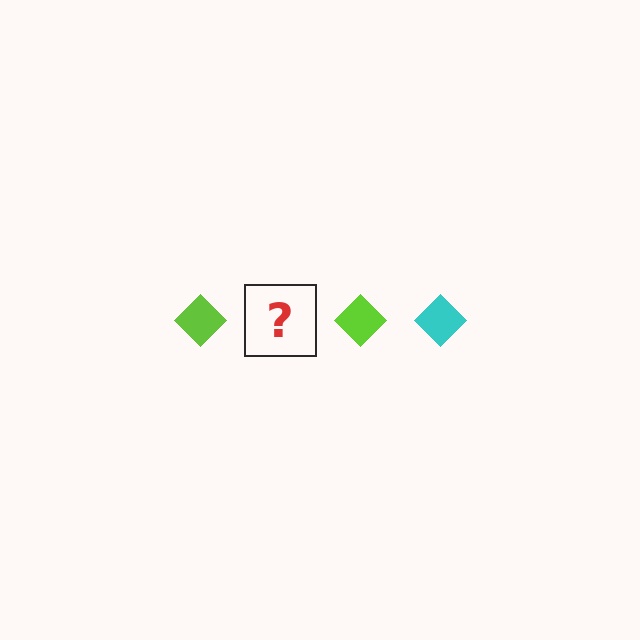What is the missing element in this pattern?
The missing element is a cyan diamond.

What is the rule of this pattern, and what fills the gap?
The rule is that the pattern cycles through lime, cyan diamonds. The gap should be filled with a cyan diamond.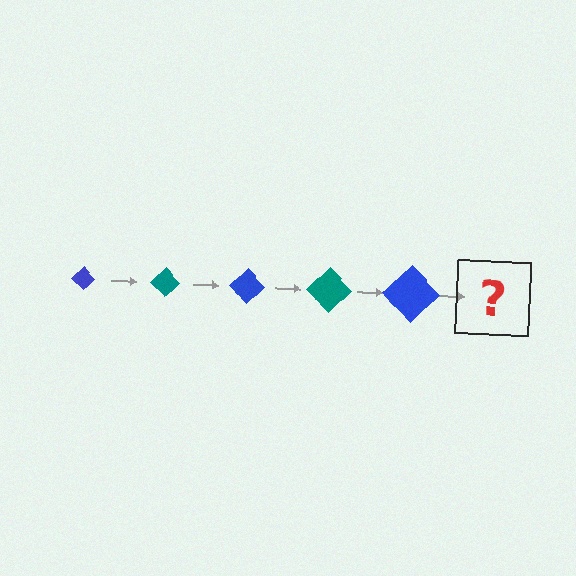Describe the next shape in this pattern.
It should be a teal diamond, larger than the previous one.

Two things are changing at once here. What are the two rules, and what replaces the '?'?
The two rules are that the diamond grows larger each step and the color cycles through blue and teal. The '?' should be a teal diamond, larger than the previous one.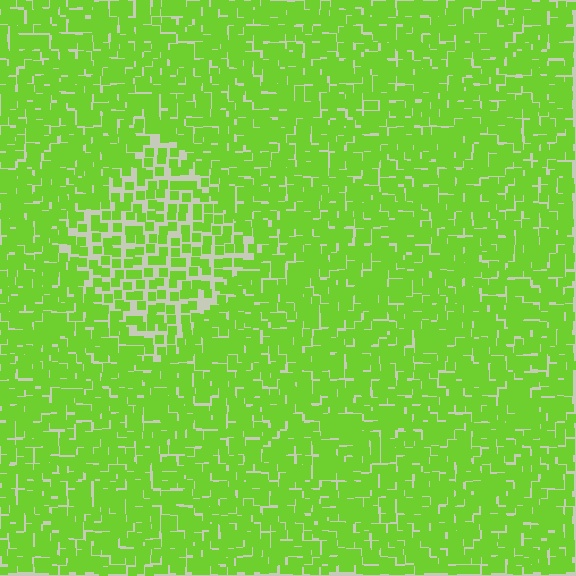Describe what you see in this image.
The image contains small lime elements arranged at two different densities. A diamond-shaped region is visible where the elements are less densely packed than the surrounding area.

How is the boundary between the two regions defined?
The boundary is defined by a change in element density (approximately 1.7x ratio). All elements are the same color, size, and shape.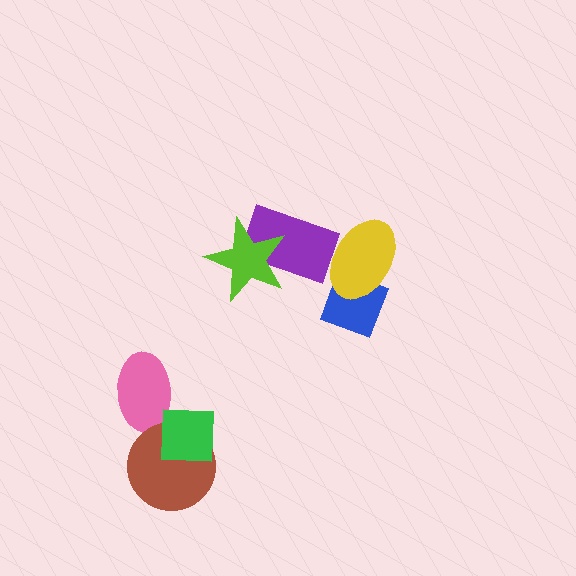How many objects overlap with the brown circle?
1 object overlaps with the brown circle.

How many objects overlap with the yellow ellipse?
2 objects overlap with the yellow ellipse.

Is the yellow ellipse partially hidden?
Yes, it is partially covered by another shape.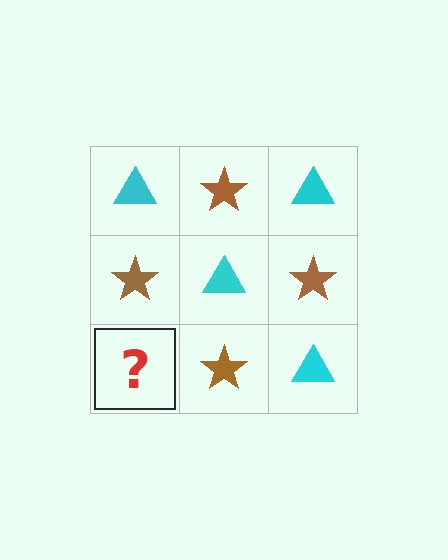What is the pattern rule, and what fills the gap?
The rule is that it alternates cyan triangle and brown star in a checkerboard pattern. The gap should be filled with a cyan triangle.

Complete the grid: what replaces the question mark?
The question mark should be replaced with a cyan triangle.